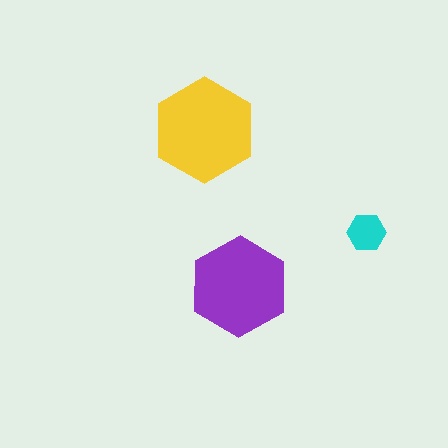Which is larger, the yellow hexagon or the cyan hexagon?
The yellow one.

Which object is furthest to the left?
The yellow hexagon is leftmost.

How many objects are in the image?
There are 3 objects in the image.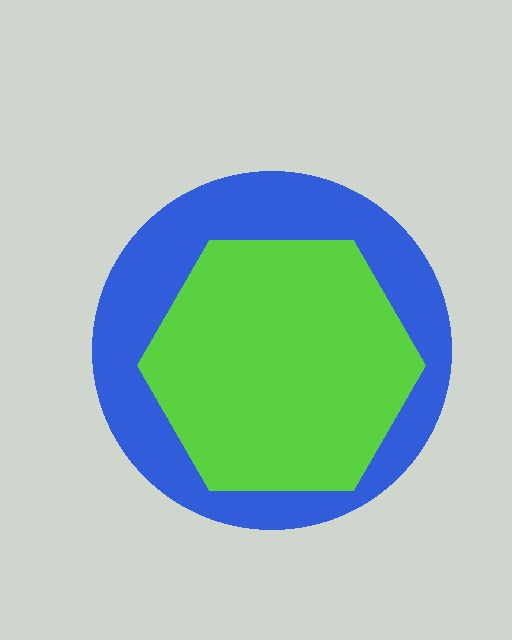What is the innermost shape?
The lime hexagon.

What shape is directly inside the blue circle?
The lime hexagon.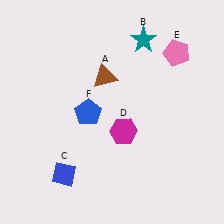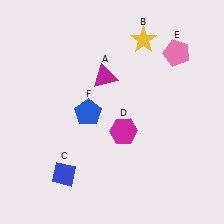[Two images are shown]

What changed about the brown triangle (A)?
In Image 1, A is brown. In Image 2, it changed to magenta.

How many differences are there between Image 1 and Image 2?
There are 2 differences between the two images.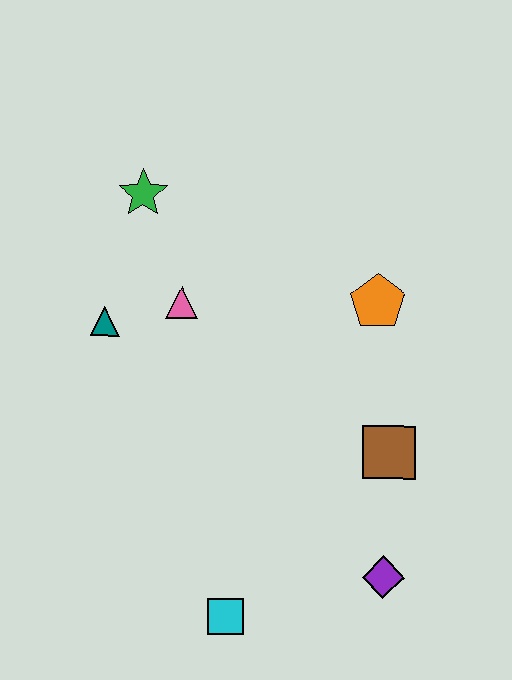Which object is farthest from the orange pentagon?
The cyan square is farthest from the orange pentagon.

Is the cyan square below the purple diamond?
Yes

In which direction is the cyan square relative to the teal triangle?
The cyan square is below the teal triangle.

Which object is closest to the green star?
The pink triangle is closest to the green star.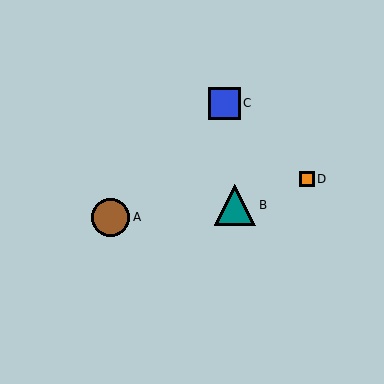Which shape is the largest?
The teal triangle (labeled B) is the largest.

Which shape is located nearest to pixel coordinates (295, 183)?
The orange square (labeled D) at (307, 179) is nearest to that location.